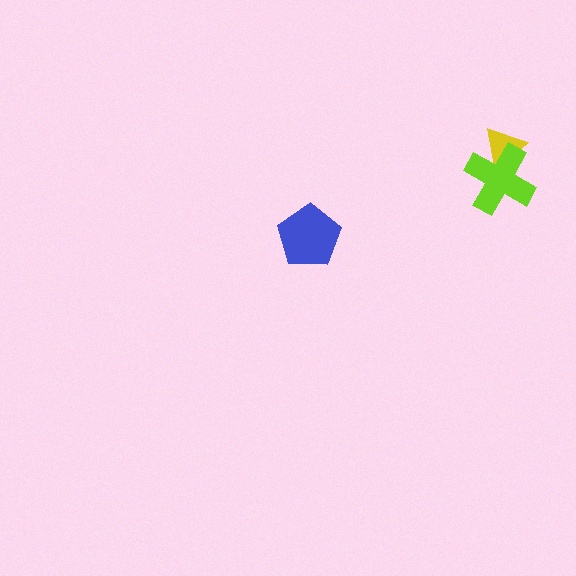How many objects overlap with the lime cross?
1 object overlaps with the lime cross.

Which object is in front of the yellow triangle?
The lime cross is in front of the yellow triangle.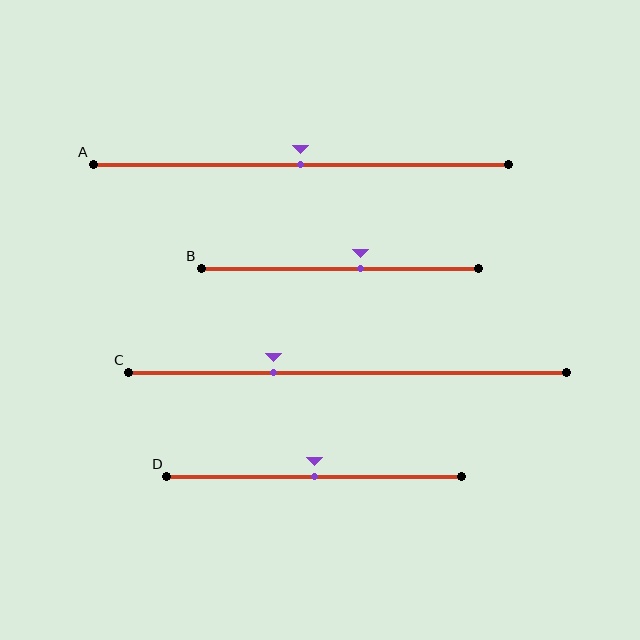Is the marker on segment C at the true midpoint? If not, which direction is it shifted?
No, the marker on segment C is shifted to the left by about 17% of the segment length.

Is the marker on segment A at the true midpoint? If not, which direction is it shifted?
Yes, the marker on segment A is at the true midpoint.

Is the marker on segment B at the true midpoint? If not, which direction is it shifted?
No, the marker on segment B is shifted to the right by about 7% of the segment length.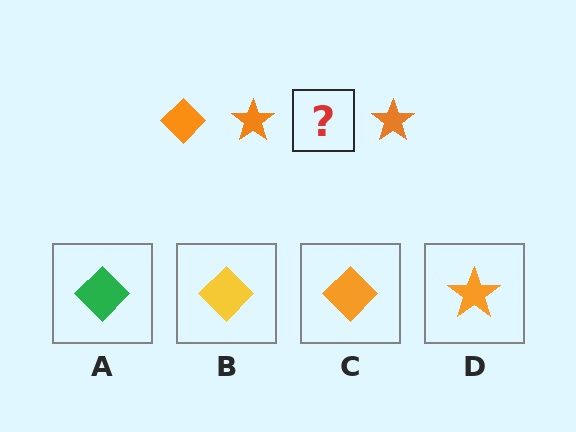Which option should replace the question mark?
Option C.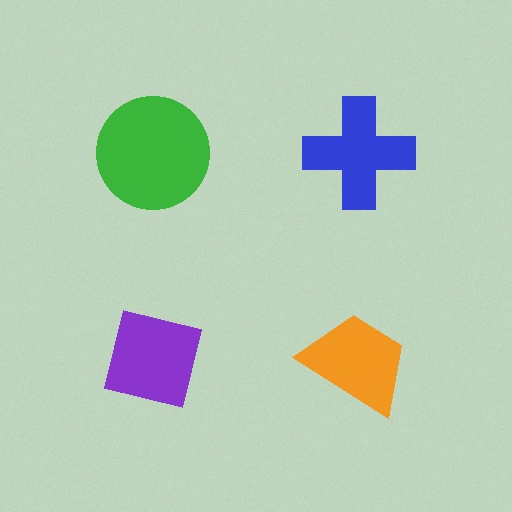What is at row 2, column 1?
A purple square.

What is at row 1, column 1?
A green circle.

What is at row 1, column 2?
A blue cross.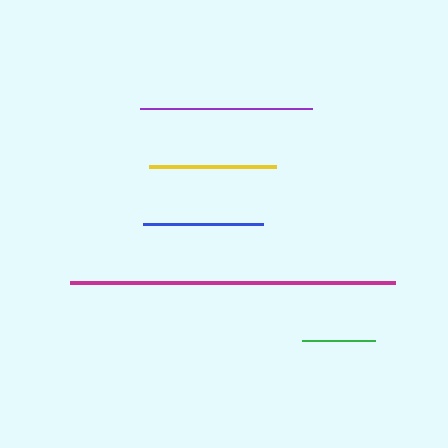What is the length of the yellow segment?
The yellow segment is approximately 128 pixels long.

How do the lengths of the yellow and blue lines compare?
The yellow and blue lines are approximately the same length.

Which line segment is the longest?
The magenta line is the longest at approximately 325 pixels.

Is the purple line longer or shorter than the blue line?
The purple line is longer than the blue line.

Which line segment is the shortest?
The green line is the shortest at approximately 73 pixels.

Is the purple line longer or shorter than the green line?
The purple line is longer than the green line.